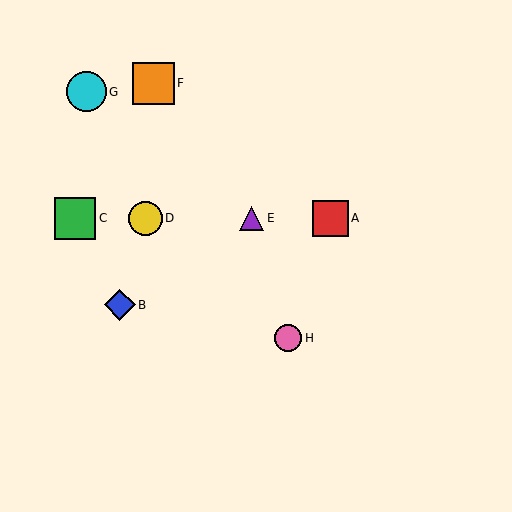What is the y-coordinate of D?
Object D is at y≈218.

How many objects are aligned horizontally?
4 objects (A, C, D, E) are aligned horizontally.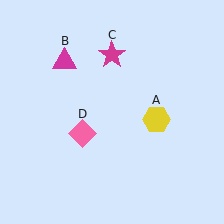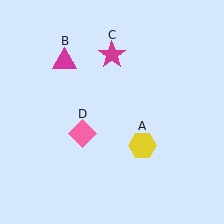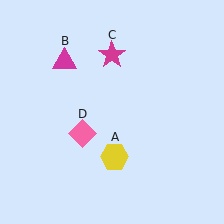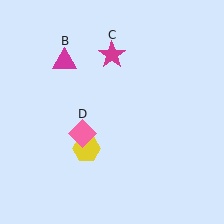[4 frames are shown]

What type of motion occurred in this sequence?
The yellow hexagon (object A) rotated clockwise around the center of the scene.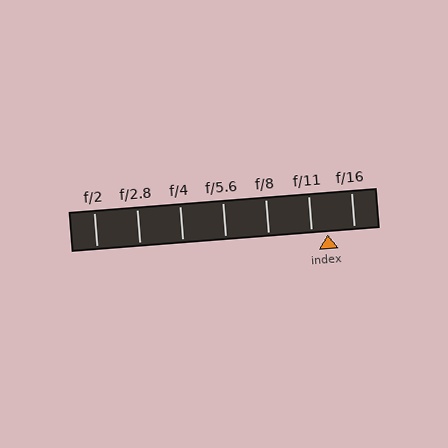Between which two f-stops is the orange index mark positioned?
The index mark is between f/11 and f/16.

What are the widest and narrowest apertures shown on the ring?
The widest aperture shown is f/2 and the narrowest is f/16.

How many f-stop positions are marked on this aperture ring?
There are 7 f-stop positions marked.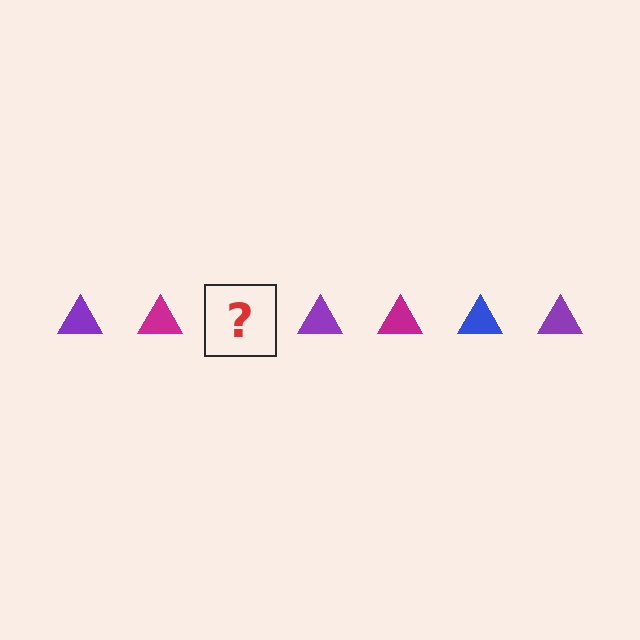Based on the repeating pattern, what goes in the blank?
The blank should be a blue triangle.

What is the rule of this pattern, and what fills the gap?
The rule is that the pattern cycles through purple, magenta, blue triangles. The gap should be filled with a blue triangle.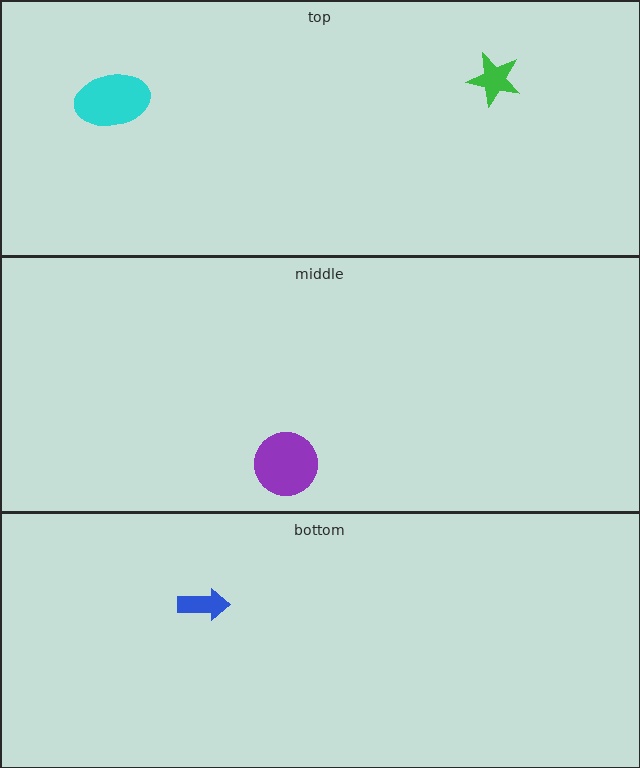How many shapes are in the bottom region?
1.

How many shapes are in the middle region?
1.